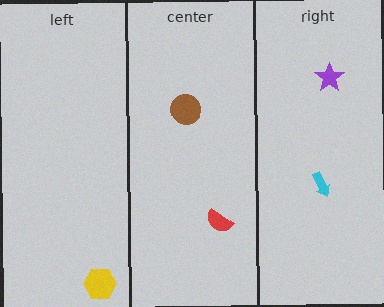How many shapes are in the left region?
1.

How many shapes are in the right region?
2.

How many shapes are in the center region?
2.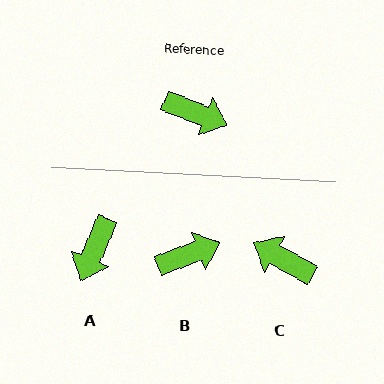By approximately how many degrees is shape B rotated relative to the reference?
Approximately 42 degrees counter-clockwise.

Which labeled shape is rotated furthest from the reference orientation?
C, about 172 degrees away.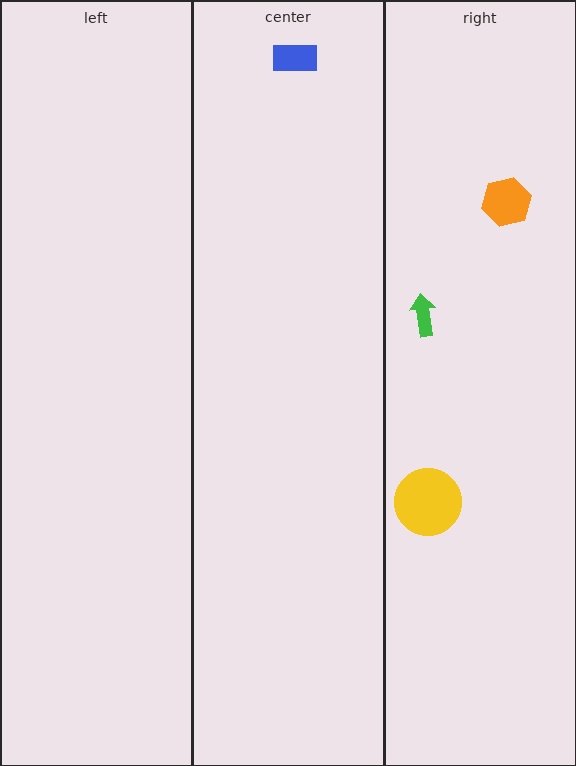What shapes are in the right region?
The green arrow, the orange hexagon, the yellow circle.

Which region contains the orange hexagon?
The right region.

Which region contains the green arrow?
The right region.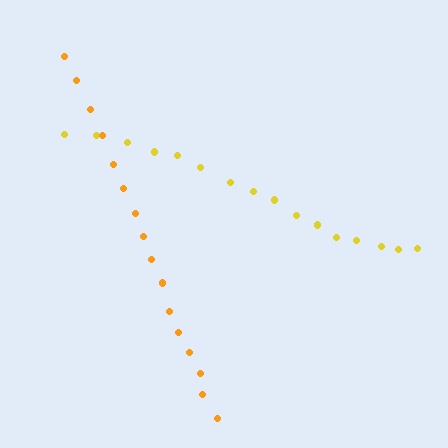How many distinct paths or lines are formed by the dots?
There are 2 distinct paths.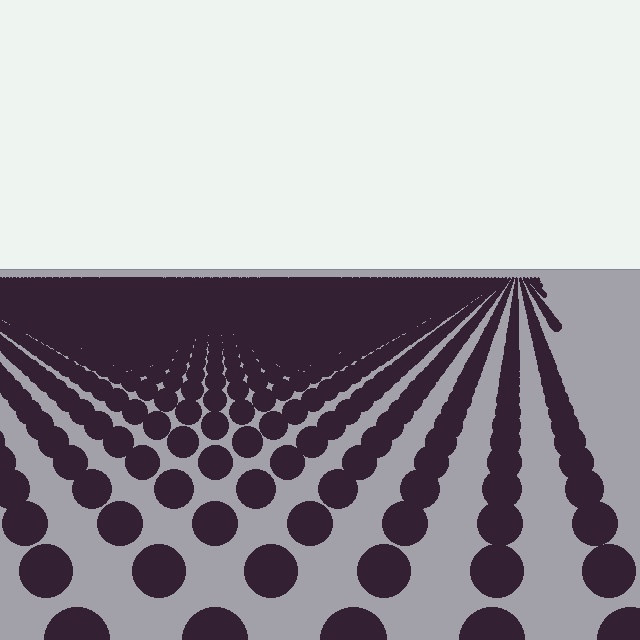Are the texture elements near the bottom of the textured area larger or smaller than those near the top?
Larger. Near the bottom, elements are closer to the viewer and appear at a bigger on-screen size.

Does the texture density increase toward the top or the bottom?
Density increases toward the top.